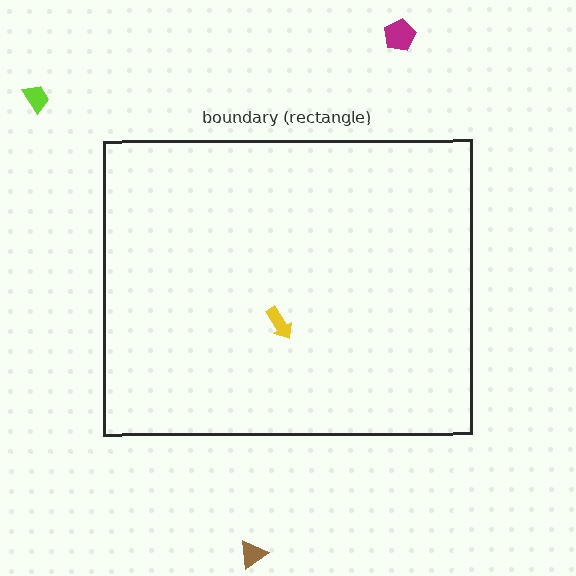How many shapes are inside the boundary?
1 inside, 3 outside.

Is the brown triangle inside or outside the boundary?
Outside.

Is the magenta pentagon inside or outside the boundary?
Outside.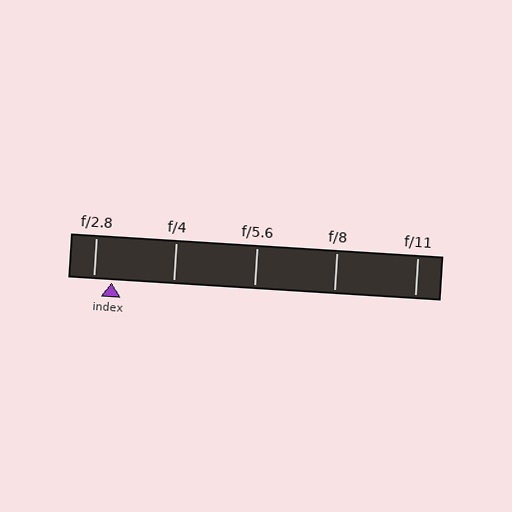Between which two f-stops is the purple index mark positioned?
The index mark is between f/2.8 and f/4.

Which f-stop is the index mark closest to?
The index mark is closest to f/2.8.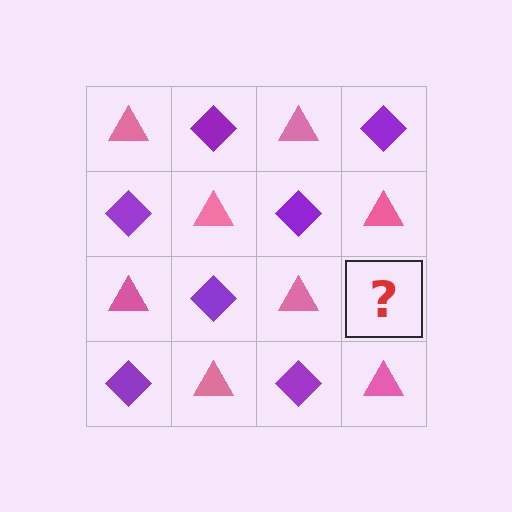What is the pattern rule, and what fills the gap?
The rule is that it alternates pink triangle and purple diamond in a checkerboard pattern. The gap should be filled with a purple diamond.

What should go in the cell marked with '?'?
The missing cell should contain a purple diamond.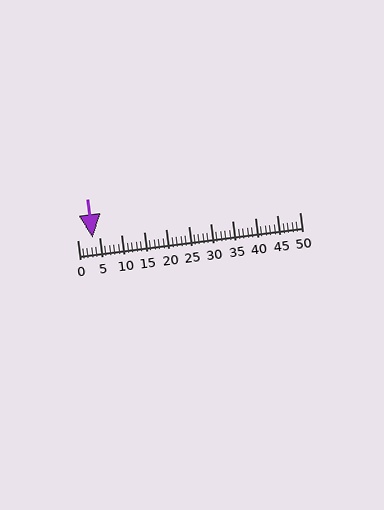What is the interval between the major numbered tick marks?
The major tick marks are spaced 5 units apart.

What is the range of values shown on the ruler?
The ruler shows values from 0 to 50.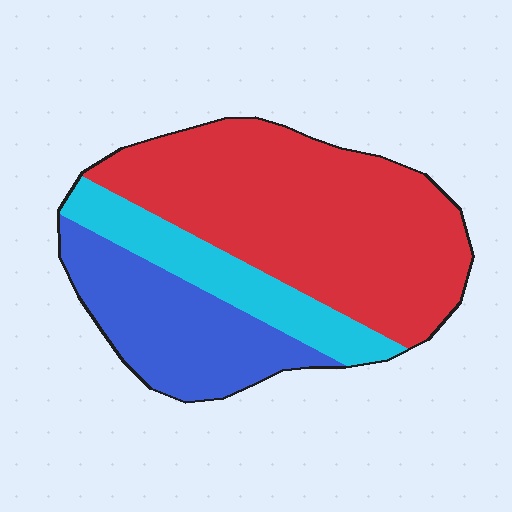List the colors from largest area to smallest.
From largest to smallest: red, blue, cyan.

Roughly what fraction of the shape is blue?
Blue takes up about one quarter (1/4) of the shape.